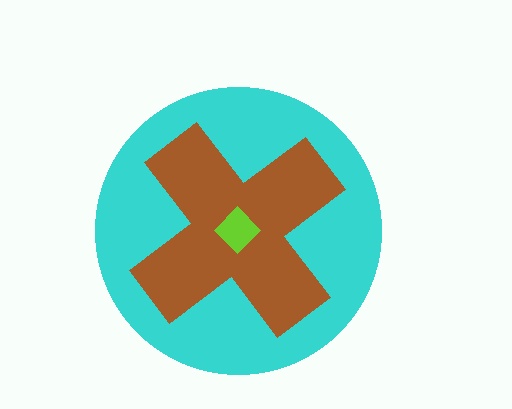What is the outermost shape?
The cyan circle.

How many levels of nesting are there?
3.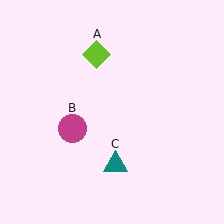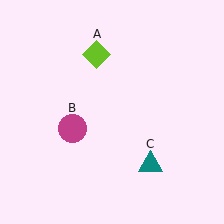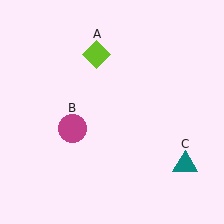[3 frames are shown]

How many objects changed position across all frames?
1 object changed position: teal triangle (object C).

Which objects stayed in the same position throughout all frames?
Lime diamond (object A) and magenta circle (object B) remained stationary.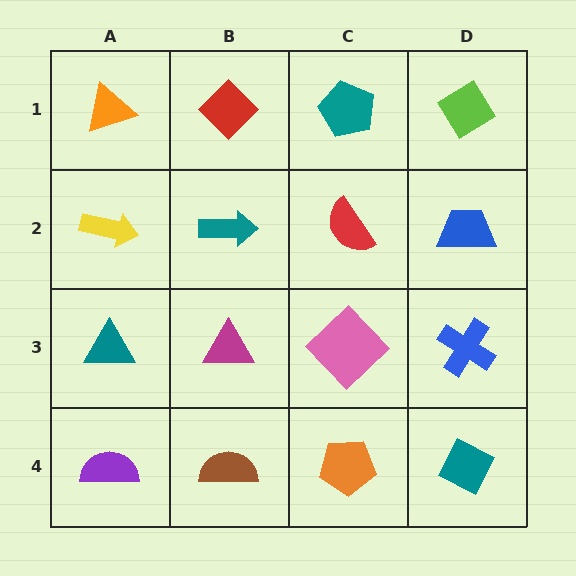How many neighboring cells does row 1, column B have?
3.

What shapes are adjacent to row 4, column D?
A blue cross (row 3, column D), an orange pentagon (row 4, column C).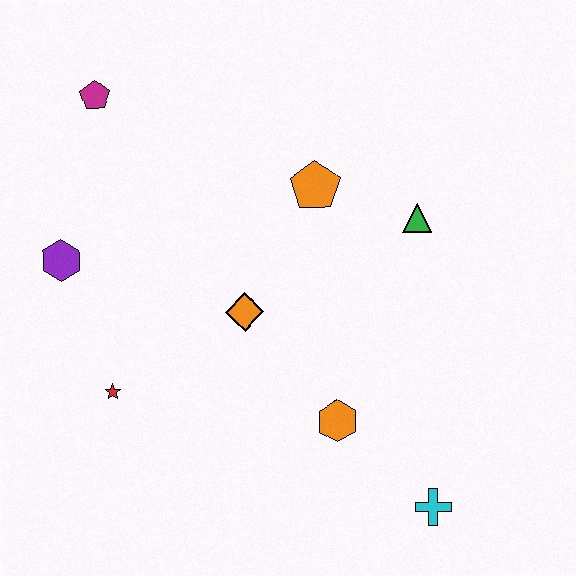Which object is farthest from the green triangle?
The purple hexagon is farthest from the green triangle.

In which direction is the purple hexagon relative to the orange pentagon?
The purple hexagon is to the left of the orange pentagon.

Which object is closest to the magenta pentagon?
The purple hexagon is closest to the magenta pentagon.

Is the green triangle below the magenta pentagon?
Yes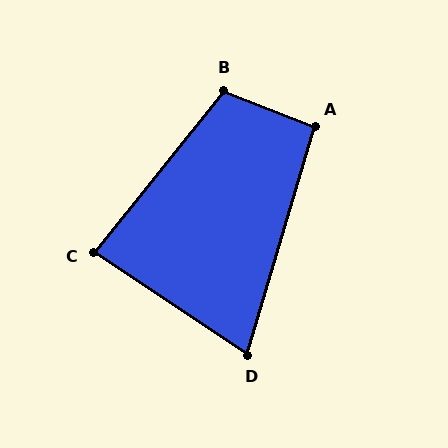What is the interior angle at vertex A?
Approximately 95 degrees (approximately right).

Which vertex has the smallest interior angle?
D, at approximately 73 degrees.